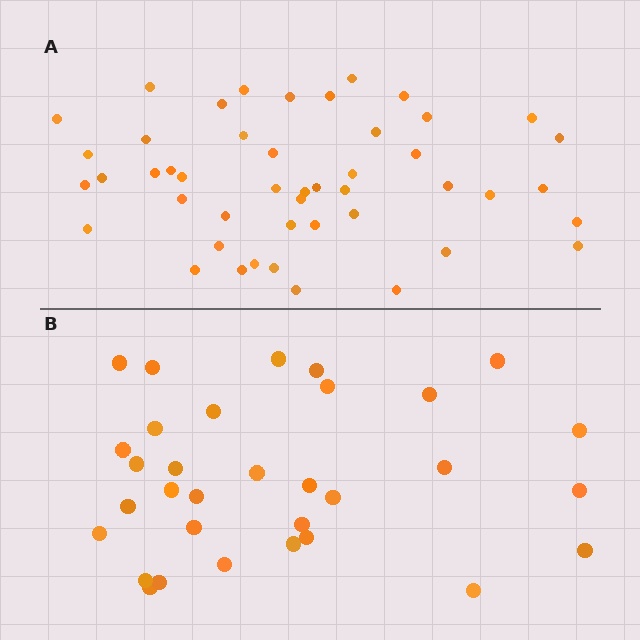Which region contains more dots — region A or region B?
Region A (the top region) has more dots.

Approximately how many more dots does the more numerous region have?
Region A has approximately 15 more dots than region B.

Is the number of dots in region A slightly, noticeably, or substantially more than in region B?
Region A has substantially more. The ratio is roughly 1.5 to 1.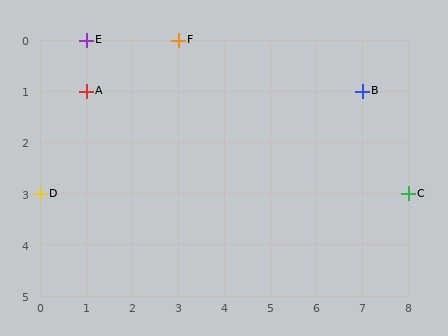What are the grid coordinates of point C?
Point C is at grid coordinates (8, 3).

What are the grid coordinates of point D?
Point D is at grid coordinates (0, 3).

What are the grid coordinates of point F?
Point F is at grid coordinates (3, 0).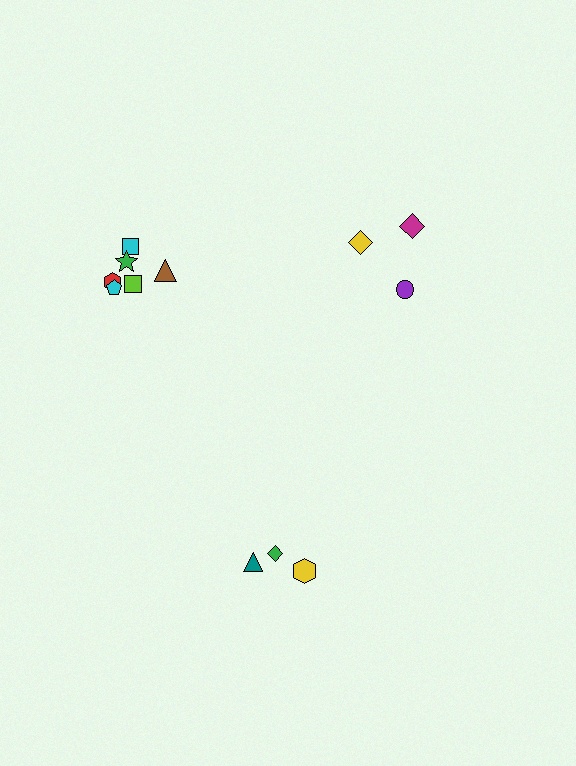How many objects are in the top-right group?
There are 3 objects.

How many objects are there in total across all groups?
There are 12 objects.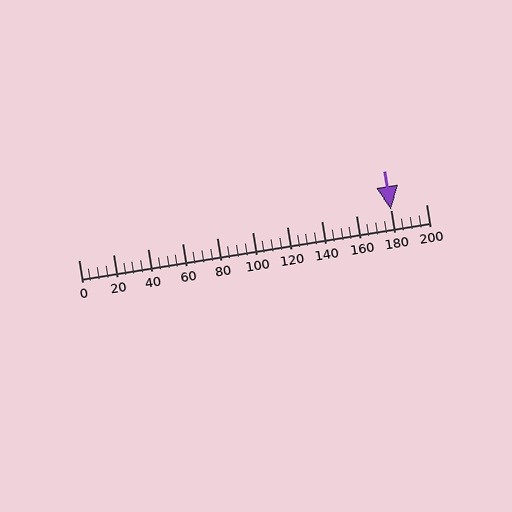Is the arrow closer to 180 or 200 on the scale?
The arrow is closer to 180.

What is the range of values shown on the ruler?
The ruler shows values from 0 to 200.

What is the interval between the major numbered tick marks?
The major tick marks are spaced 20 units apart.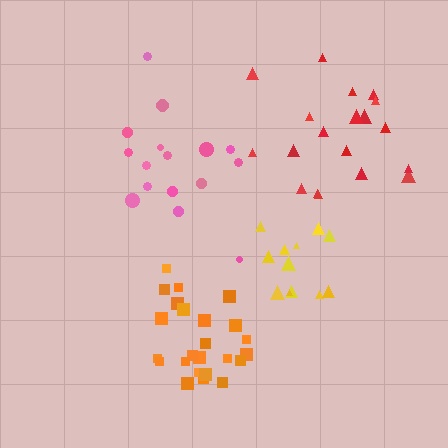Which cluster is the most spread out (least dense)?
Red.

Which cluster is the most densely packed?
Orange.